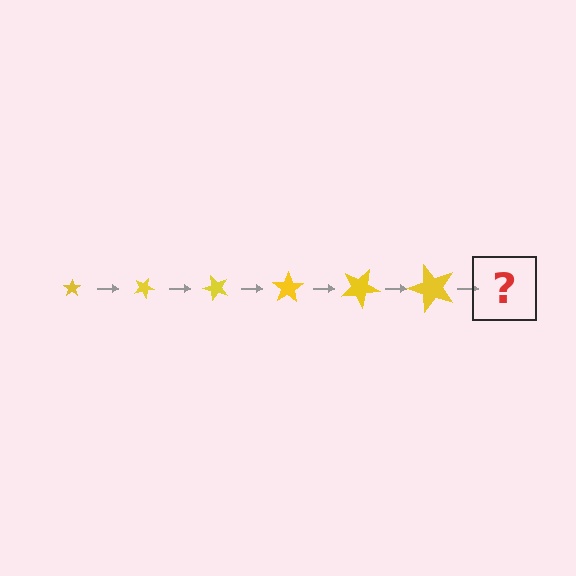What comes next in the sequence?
The next element should be a star, larger than the previous one and rotated 150 degrees from the start.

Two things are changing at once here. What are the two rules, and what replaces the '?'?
The two rules are that the star grows larger each step and it rotates 25 degrees each step. The '?' should be a star, larger than the previous one and rotated 150 degrees from the start.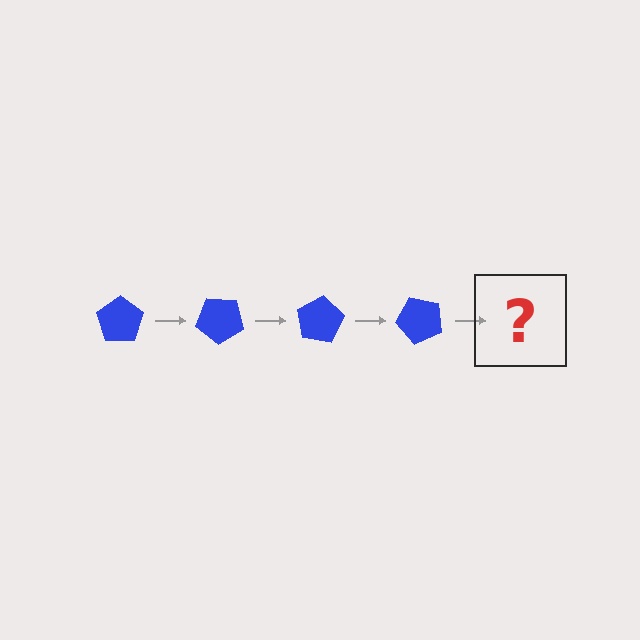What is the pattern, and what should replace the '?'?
The pattern is that the pentagon rotates 40 degrees each step. The '?' should be a blue pentagon rotated 160 degrees.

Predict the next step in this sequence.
The next step is a blue pentagon rotated 160 degrees.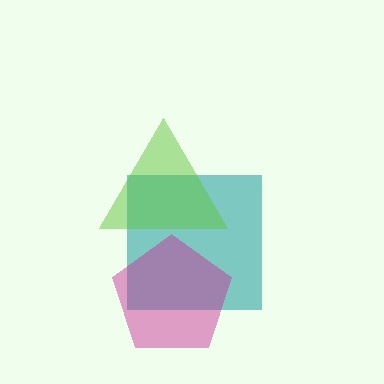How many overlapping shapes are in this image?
There are 3 overlapping shapes in the image.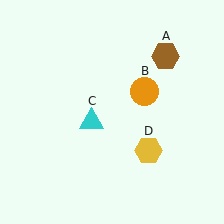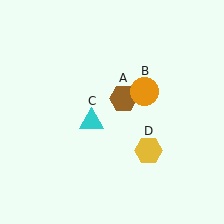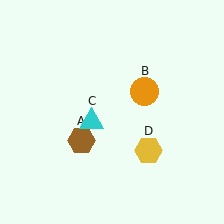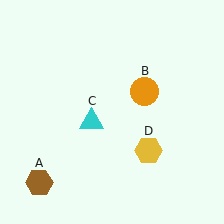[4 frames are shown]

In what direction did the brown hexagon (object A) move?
The brown hexagon (object A) moved down and to the left.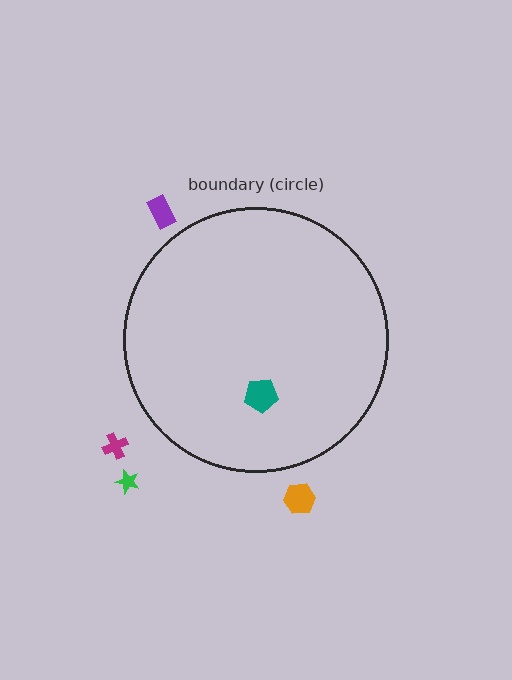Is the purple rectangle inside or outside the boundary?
Outside.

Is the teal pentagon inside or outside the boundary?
Inside.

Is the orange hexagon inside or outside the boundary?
Outside.